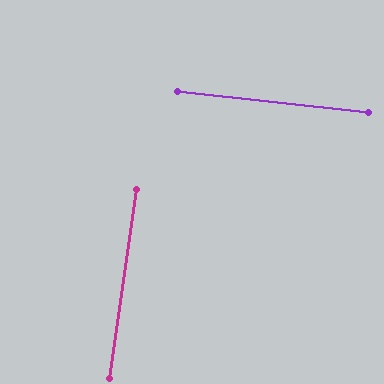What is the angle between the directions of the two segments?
Approximately 88 degrees.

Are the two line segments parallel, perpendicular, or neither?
Perpendicular — they meet at approximately 88°.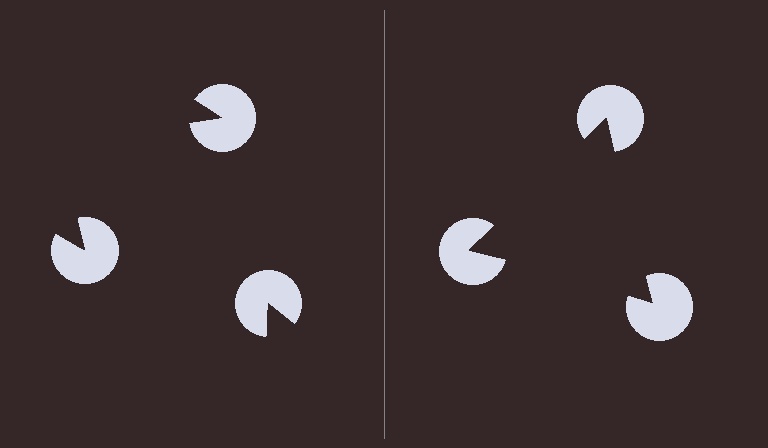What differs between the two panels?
The pac-man discs are positioned identically on both sides; only the wedge orientations differ. On the right they align to a triangle; on the left they are misaligned.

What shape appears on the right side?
An illusory triangle.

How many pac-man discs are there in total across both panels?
6 — 3 on each side.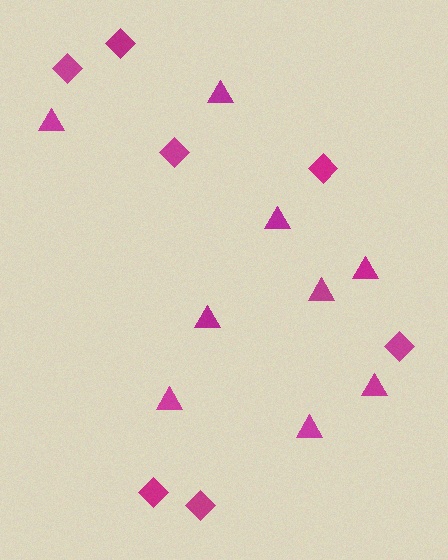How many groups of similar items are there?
There are 2 groups: one group of diamonds (7) and one group of triangles (9).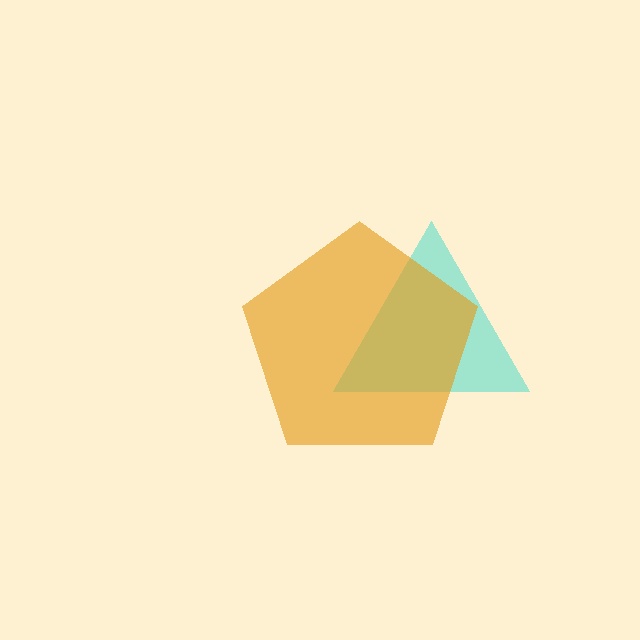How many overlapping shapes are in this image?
There are 2 overlapping shapes in the image.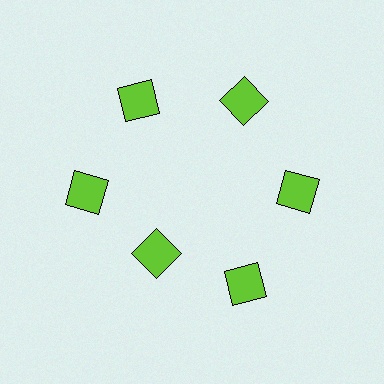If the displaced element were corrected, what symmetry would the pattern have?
It would have 6-fold rotational symmetry — the pattern would map onto itself every 60 degrees.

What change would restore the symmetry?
The symmetry would be restored by moving it outward, back onto the ring so that all 6 squares sit at equal angles and equal distance from the center.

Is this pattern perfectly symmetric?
No. The 6 lime squares are arranged in a ring, but one element near the 7 o'clock position is pulled inward toward the center, breaking the 6-fold rotational symmetry.